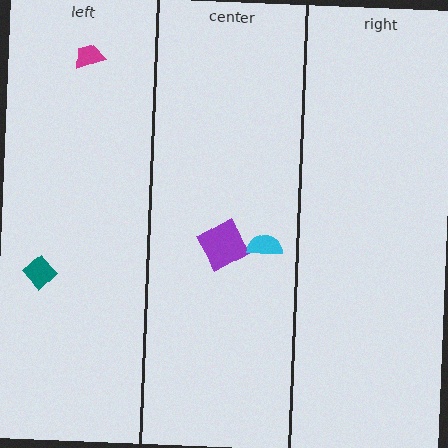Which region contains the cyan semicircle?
The center region.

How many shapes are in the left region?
2.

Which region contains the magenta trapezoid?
The left region.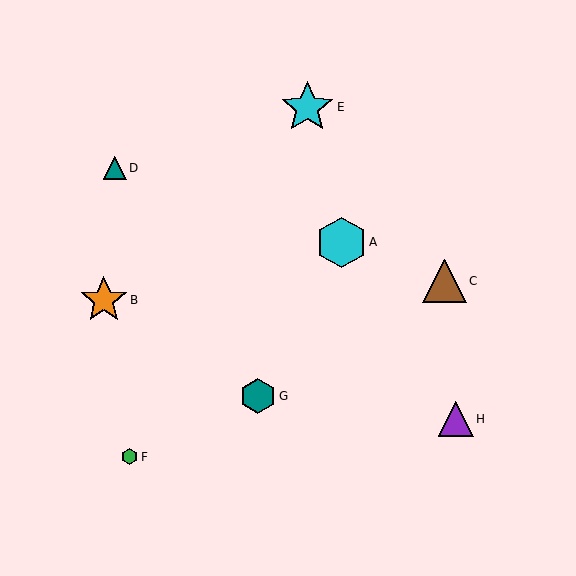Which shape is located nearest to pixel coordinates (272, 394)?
The teal hexagon (labeled G) at (258, 396) is nearest to that location.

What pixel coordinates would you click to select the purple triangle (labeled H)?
Click at (456, 419) to select the purple triangle H.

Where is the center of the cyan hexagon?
The center of the cyan hexagon is at (341, 242).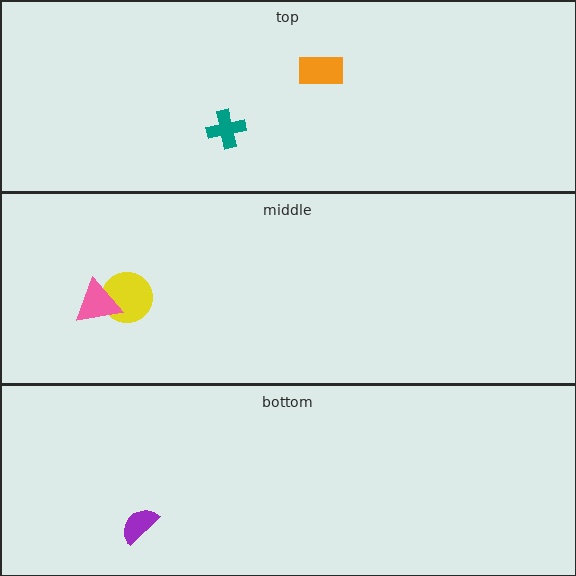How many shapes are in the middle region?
2.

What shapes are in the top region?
The orange rectangle, the teal cross.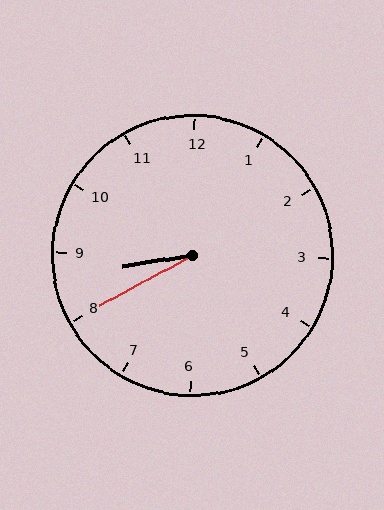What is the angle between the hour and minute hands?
Approximately 20 degrees.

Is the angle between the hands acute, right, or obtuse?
It is acute.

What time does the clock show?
8:40.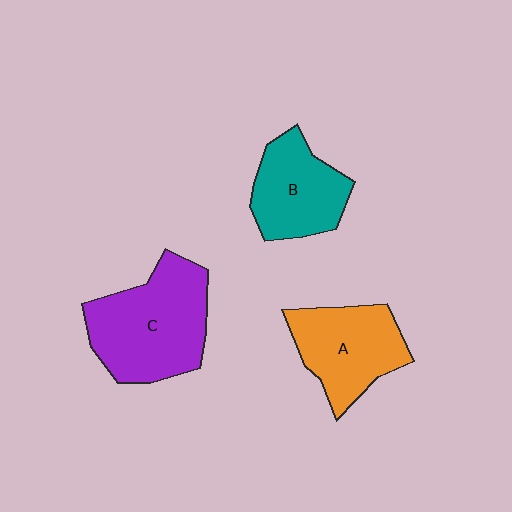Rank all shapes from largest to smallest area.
From largest to smallest: C (purple), A (orange), B (teal).